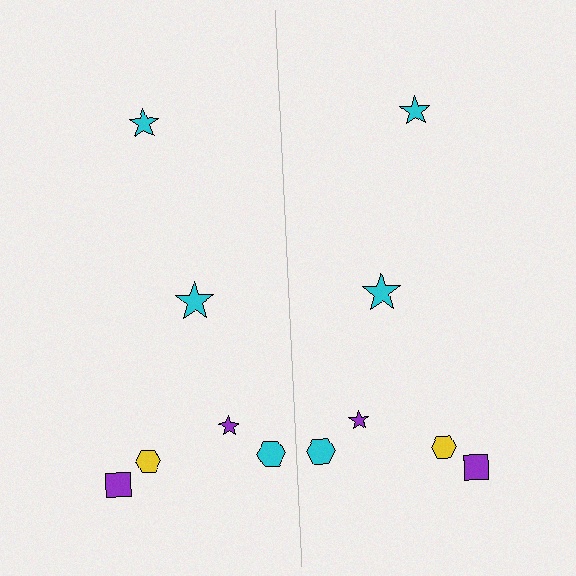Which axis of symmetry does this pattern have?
The pattern has a vertical axis of symmetry running through the center of the image.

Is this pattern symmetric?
Yes, this pattern has bilateral (reflection) symmetry.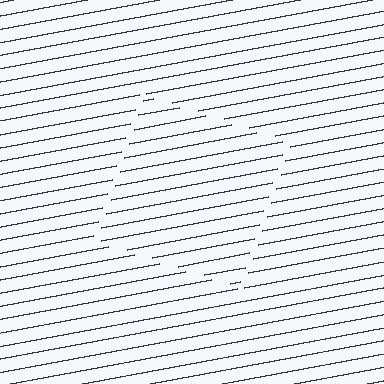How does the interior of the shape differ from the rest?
The interior of the shape contains the same grating, shifted by half a period — the contour is defined by the phase discontinuity where line-ends from the inner and outer gratings abut.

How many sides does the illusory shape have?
4 sides — the line-ends trace a square.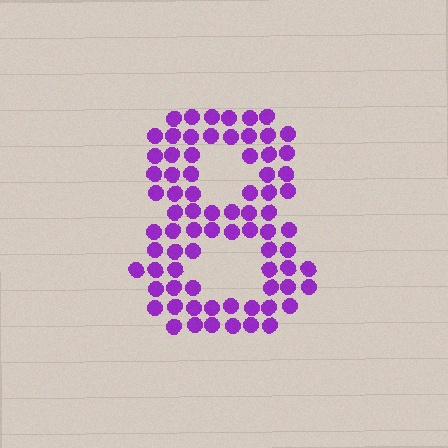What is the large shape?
The large shape is the digit 8.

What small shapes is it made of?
It is made of small circles.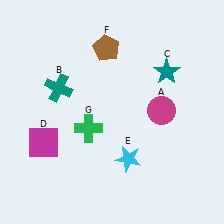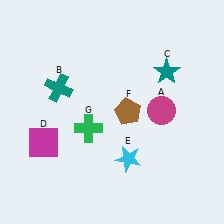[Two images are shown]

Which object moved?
The brown pentagon (F) moved down.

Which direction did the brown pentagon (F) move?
The brown pentagon (F) moved down.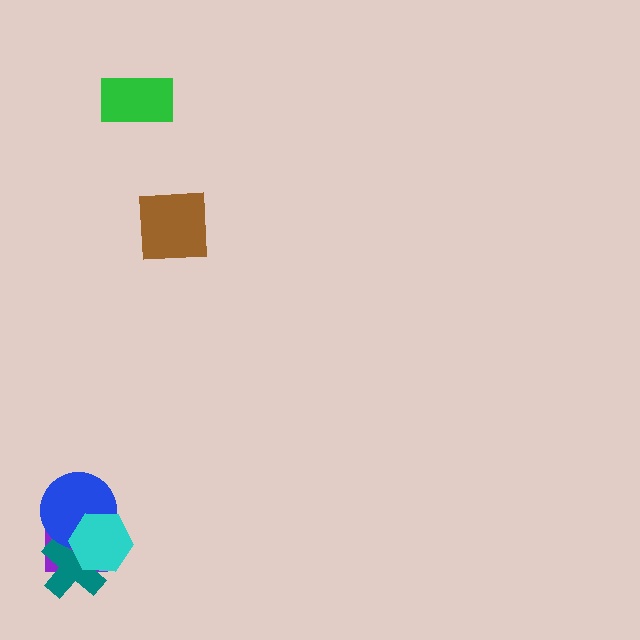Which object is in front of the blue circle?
The cyan hexagon is in front of the blue circle.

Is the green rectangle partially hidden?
No, no other shape covers it.